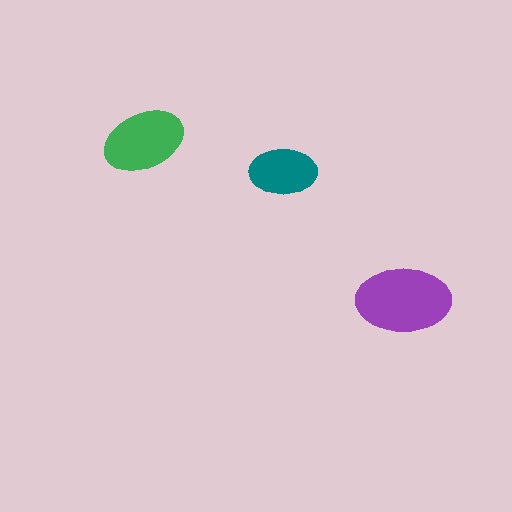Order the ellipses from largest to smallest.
the purple one, the green one, the teal one.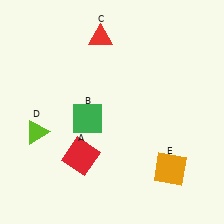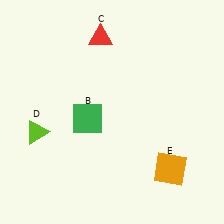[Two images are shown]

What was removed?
The red square (A) was removed in Image 2.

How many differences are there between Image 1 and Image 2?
There is 1 difference between the two images.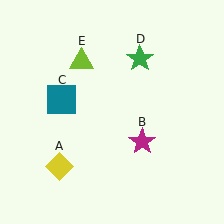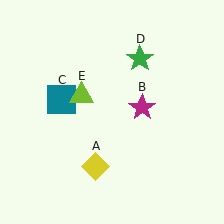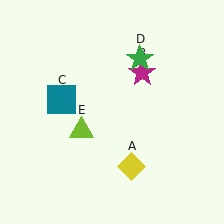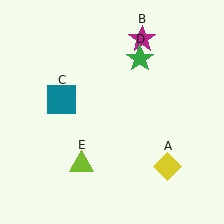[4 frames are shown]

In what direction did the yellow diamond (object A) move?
The yellow diamond (object A) moved right.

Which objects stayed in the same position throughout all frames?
Teal square (object C) and green star (object D) remained stationary.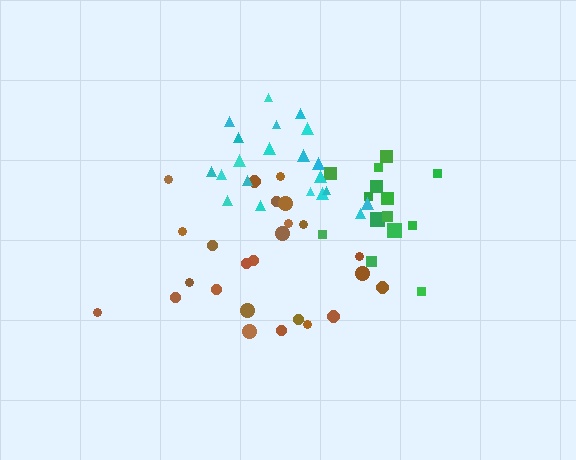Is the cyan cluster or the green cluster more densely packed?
Green.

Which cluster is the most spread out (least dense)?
Cyan.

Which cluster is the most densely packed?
Green.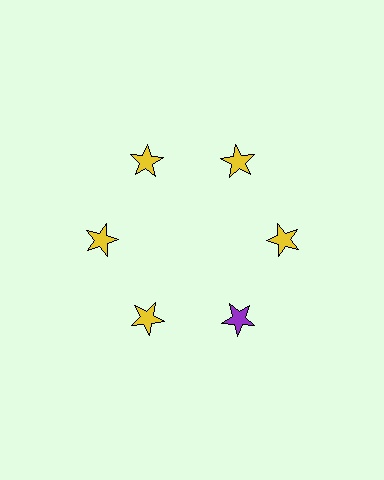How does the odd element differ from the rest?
It has a different color: purple instead of yellow.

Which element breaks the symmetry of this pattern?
The purple star at roughly the 5 o'clock position breaks the symmetry. All other shapes are yellow stars.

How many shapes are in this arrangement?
There are 6 shapes arranged in a ring pattern.